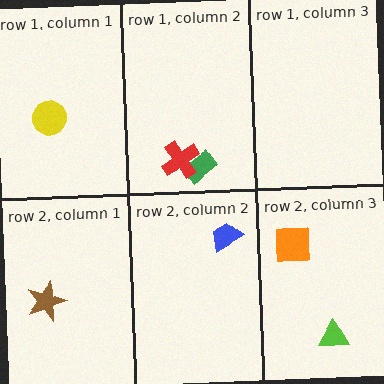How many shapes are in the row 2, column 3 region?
2.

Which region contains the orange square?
The row 2, column 3 region.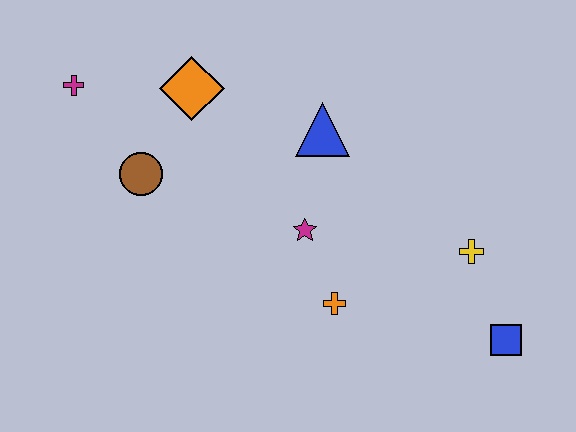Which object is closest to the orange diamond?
The brown circle is closest to the orange diamond.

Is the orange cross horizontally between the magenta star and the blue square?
Yes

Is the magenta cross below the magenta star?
No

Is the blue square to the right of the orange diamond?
Yes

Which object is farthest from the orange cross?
The magenta cross is farthest from the orange cross.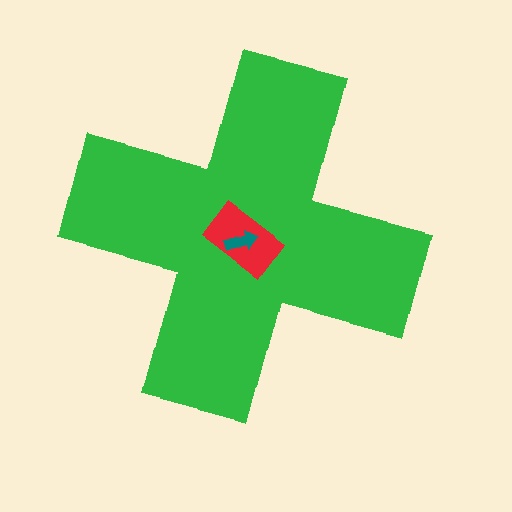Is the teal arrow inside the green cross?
Yes.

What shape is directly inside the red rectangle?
The teal arrow.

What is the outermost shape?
The green cross.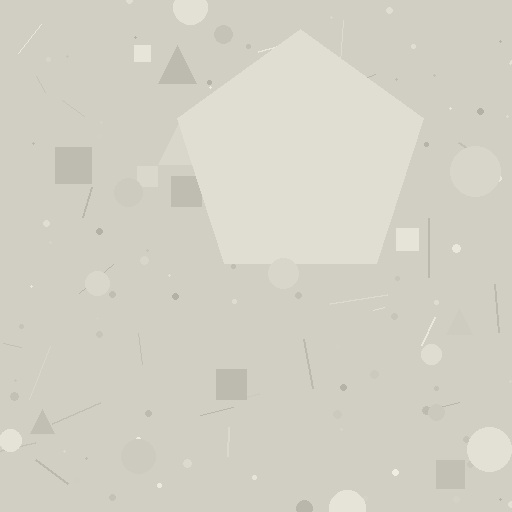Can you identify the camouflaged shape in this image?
The camouflaged shape is a pentagon.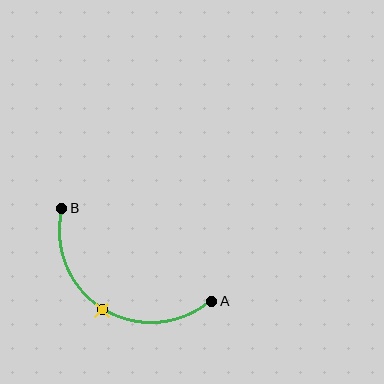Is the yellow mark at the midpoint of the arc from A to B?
Yes. The yellow mark lies on the arc at equal arc-length from both A and B — it is the arc midpoint.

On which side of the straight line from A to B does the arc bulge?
The arc bulges below the straight line connecting A and B.